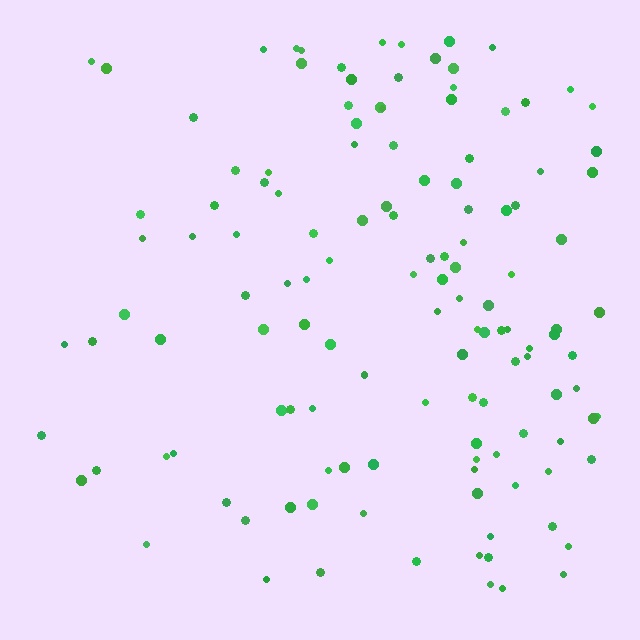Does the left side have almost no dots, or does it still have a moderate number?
Still a moderate number, just noticeably fewer than the right.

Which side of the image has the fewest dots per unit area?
The left.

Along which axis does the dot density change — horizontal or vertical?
Horizontal.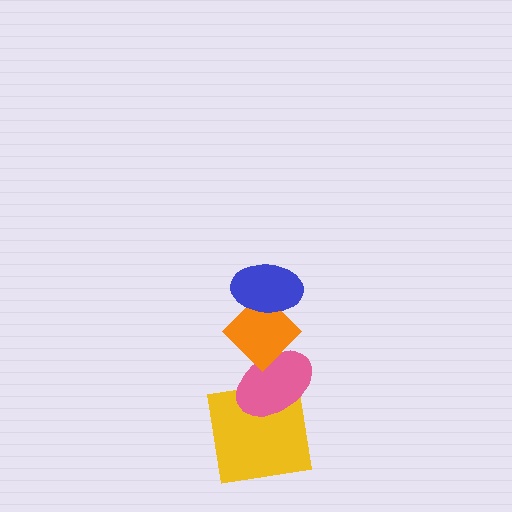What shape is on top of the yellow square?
The pink ellipse is on top of the yellow square.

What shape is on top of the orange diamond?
The blue ellipse is on top of the orange diamond.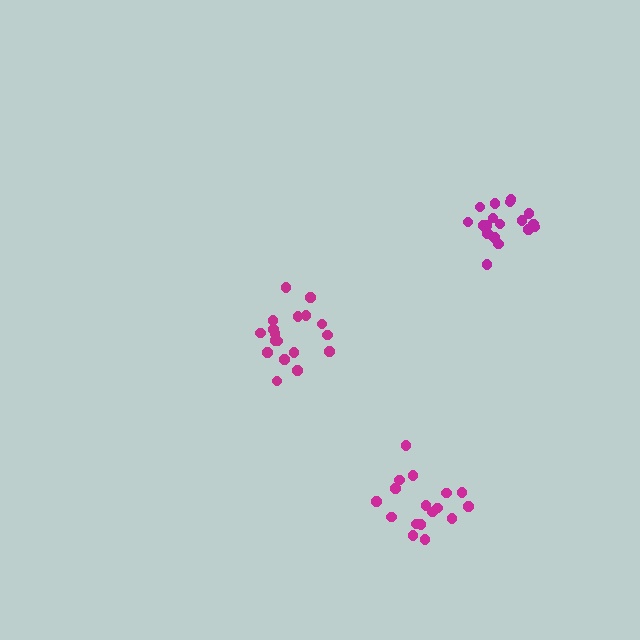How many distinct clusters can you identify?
There are 3 distinct clusters.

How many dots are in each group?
Group 1: 18 dots, Group 2: 17 dots, Group 3: 18 dots (53 total).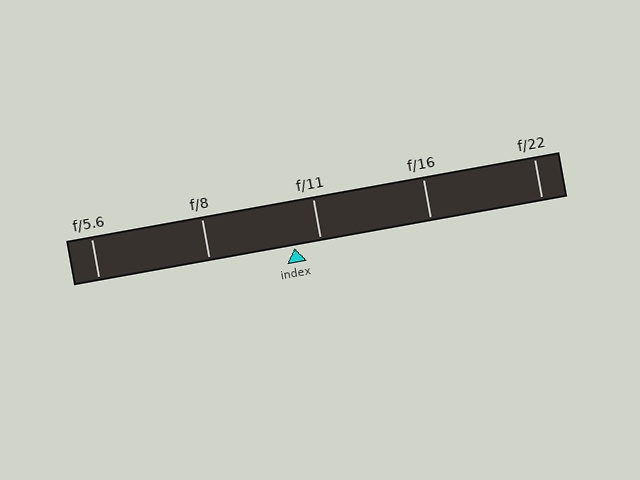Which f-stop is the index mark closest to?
The index mark is closest to f/11.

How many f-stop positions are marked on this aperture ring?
There are 5 f-stop positions marked.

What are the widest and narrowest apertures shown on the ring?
The widest aperture shown is f/5.6 and the narrowest is f/22.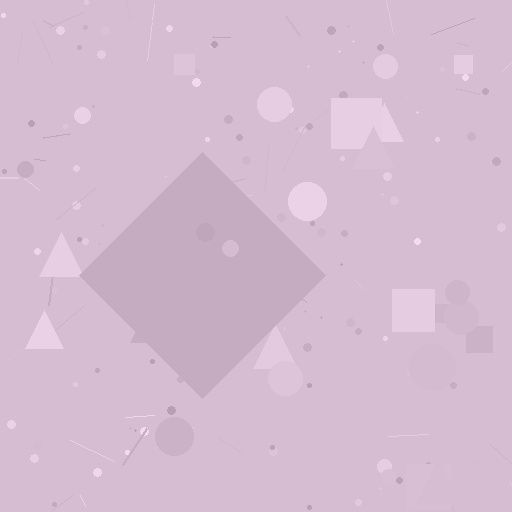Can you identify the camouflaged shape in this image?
The camouflaged shape is a diamond.